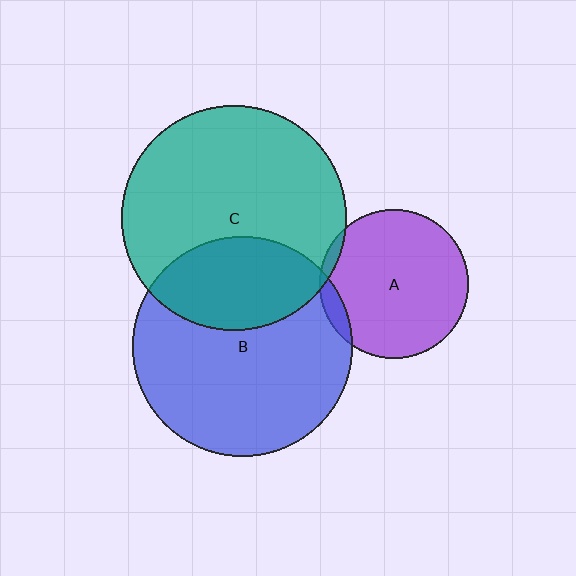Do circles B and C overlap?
Yes.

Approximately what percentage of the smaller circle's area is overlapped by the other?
Approximately 30%.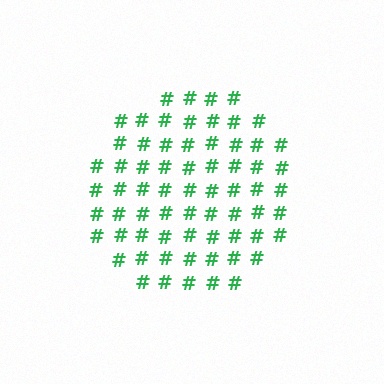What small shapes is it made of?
It is made of small hash symbols.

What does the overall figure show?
The overall figure shows a circle.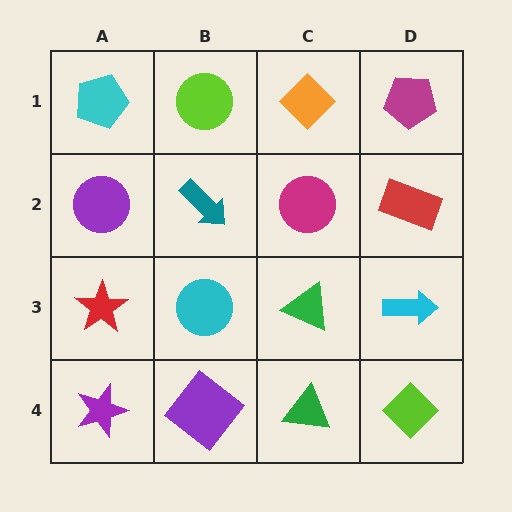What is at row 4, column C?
A green triangle.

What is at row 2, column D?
A red rectangle.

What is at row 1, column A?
A cyan pentagon.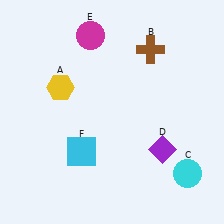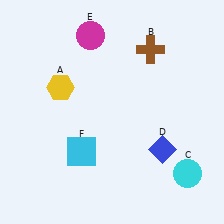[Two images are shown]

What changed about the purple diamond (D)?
In Image 1, D is purple. In Image 2, it changed to blue.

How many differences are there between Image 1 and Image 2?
There is 1 difference between the two images.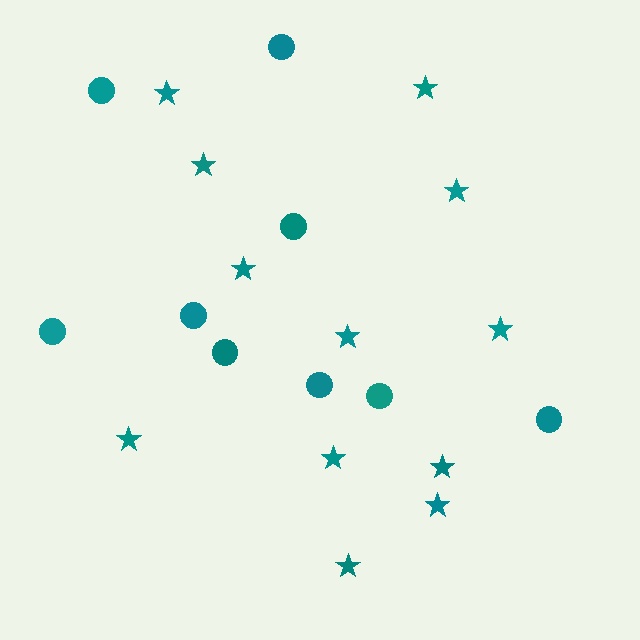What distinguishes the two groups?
There are 2 groups: one group of stars (12) and one group of circles (9).